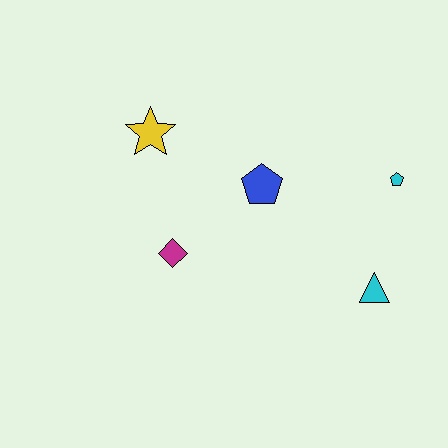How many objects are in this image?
There are 5 objects.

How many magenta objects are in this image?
There is 1 magenta object.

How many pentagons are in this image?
There are 2 pentagons.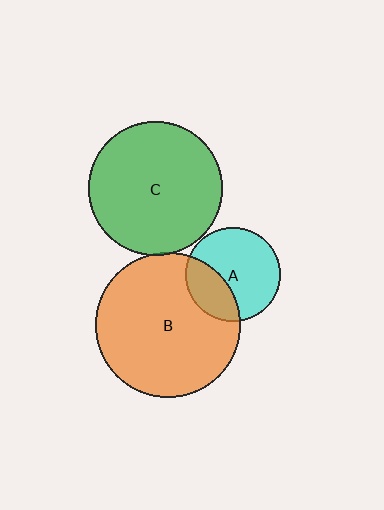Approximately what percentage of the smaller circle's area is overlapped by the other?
Approximately 5%.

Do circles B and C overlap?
Yes.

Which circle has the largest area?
Circle B (orange).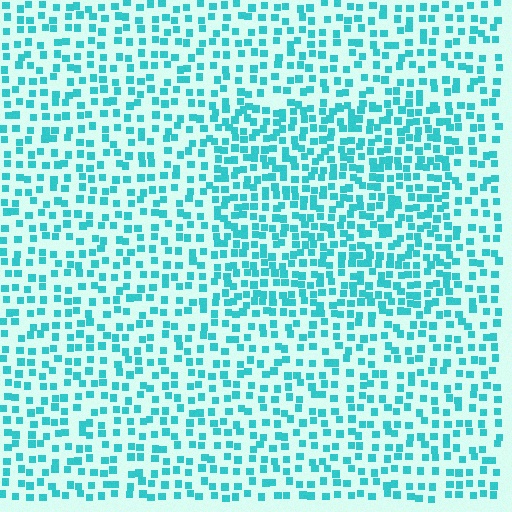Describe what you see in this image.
The image contains small cyan elements arranged at two different densities. A rectangle-shaped region is visible where the elements are more densely packed than the surrounding area.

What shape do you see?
I see a rectangle.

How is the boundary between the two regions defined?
The boundary is defined by a change in element density (approximately 1.6x ratio). All elements are the same color, size, and shape.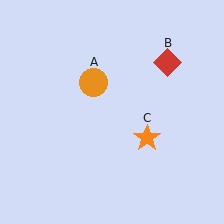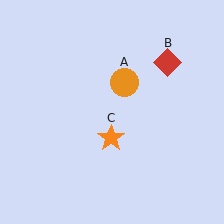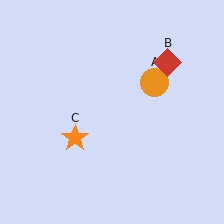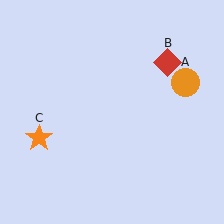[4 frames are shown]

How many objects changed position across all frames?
2 objects changed position: orange circle (object A), orange star (object C).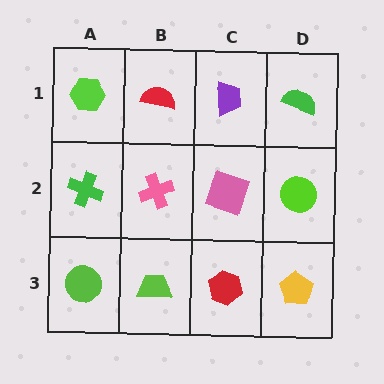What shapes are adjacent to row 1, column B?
A pink cross (row 2, column B), a lime hexagon (row 1, column A), a purple trapezoid (row 1, column C).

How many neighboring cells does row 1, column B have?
3.